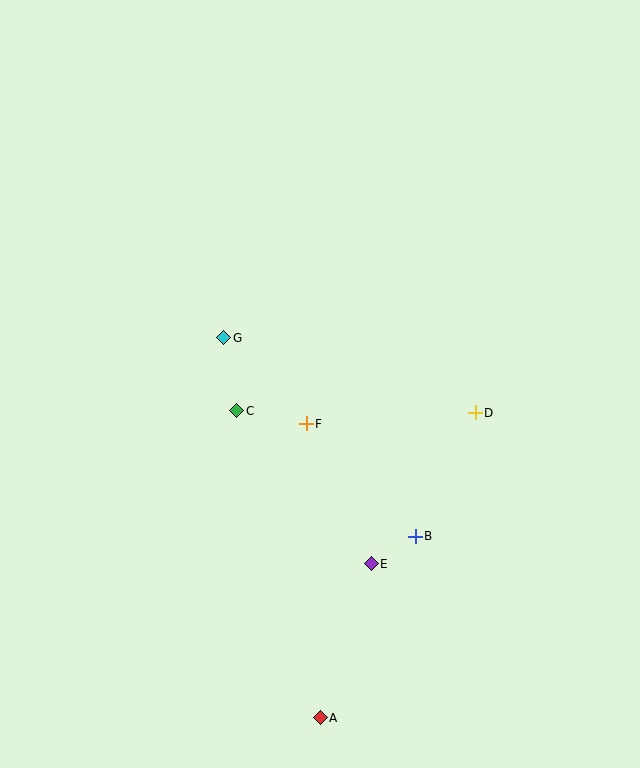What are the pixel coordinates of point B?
Point B is at (415, 536).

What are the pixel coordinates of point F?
Point F is at (306, 424).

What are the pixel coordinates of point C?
Point C is at (237, 411).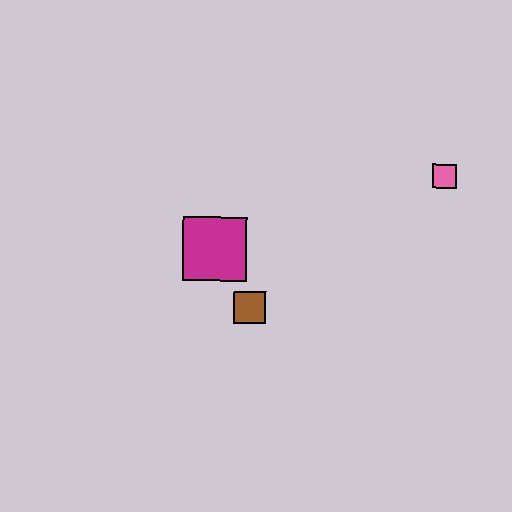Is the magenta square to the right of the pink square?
No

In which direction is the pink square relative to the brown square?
The pink square is to the right of the brown square.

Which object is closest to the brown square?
The magenta square is closest to the brown square.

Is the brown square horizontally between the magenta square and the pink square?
Yes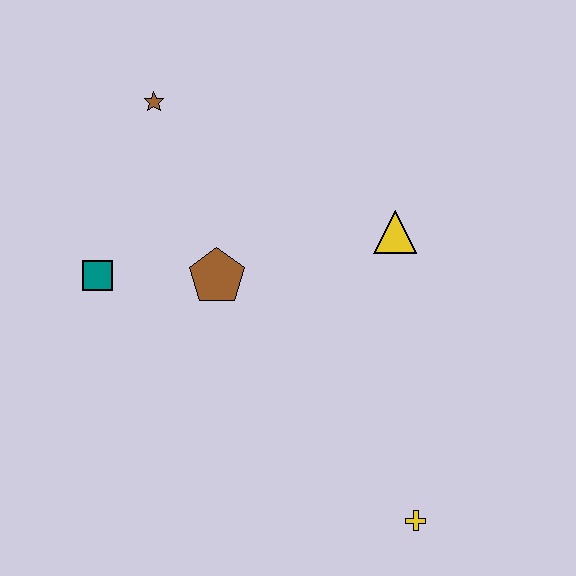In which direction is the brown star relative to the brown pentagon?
The brown star is above the brown pentagon.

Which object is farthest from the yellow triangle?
The teal square is farthest from the yellow triangle.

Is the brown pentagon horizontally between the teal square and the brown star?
No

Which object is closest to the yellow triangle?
The brown pentagon is closest to the yellow triangle.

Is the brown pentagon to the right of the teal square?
Yes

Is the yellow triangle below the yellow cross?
No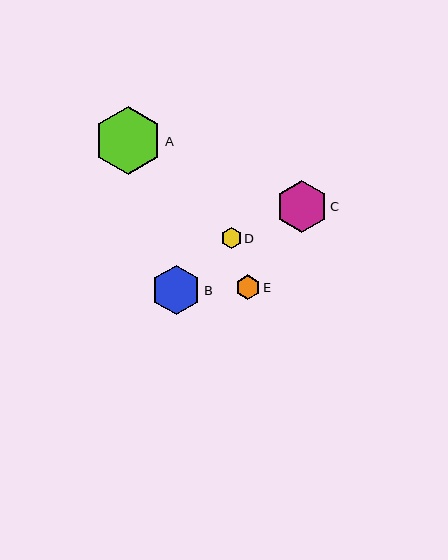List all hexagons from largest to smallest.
From largest to smallest: A, C, B, E, D.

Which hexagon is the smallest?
Hexagon D is the smallest with a size of approximately 20 pixels.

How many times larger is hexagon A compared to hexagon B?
Hexagon A is approximately 1.4 times the size of hexagon B.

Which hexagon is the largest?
Hexagon A is the largest with a size of approximately 68 pixels.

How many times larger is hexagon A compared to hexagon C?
Hexagon A is approximately 1.3 times the size of hexagon C.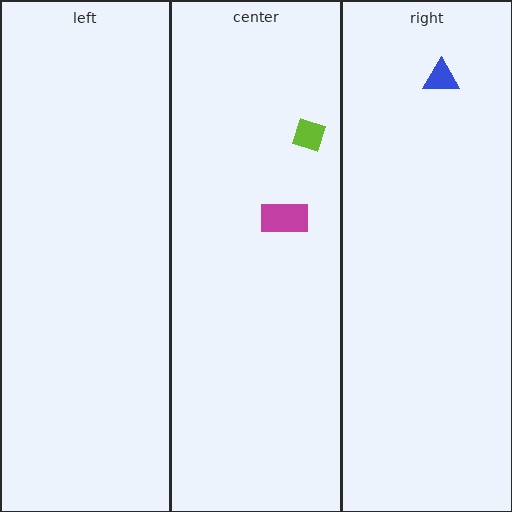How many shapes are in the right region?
1.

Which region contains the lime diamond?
The center region.